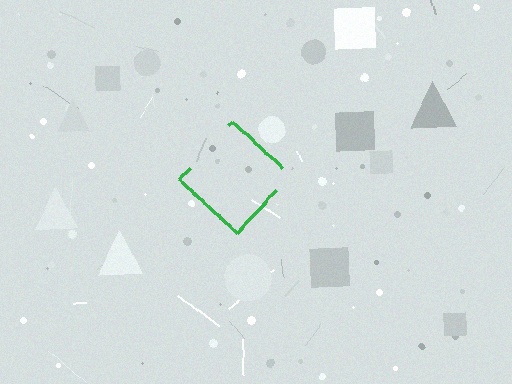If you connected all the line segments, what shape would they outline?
They would outline a diamond.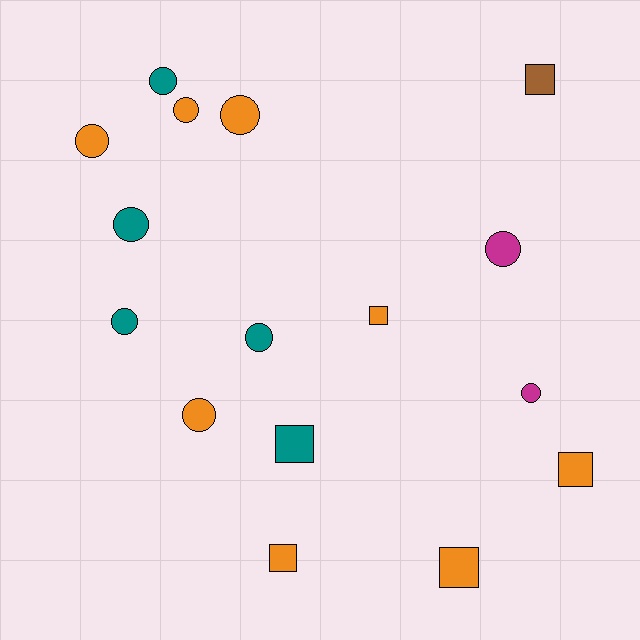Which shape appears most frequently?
Circle, with 10 objects.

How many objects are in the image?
There are 16 objects.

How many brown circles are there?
There are no brown circles.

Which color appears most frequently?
Orange, with 8 objects.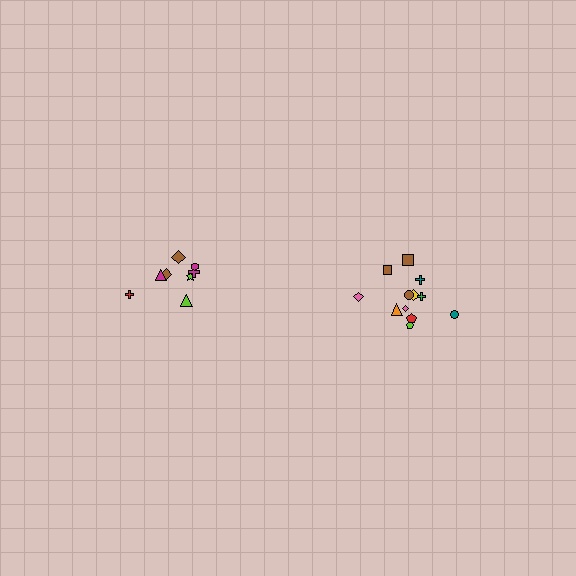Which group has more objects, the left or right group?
The right group.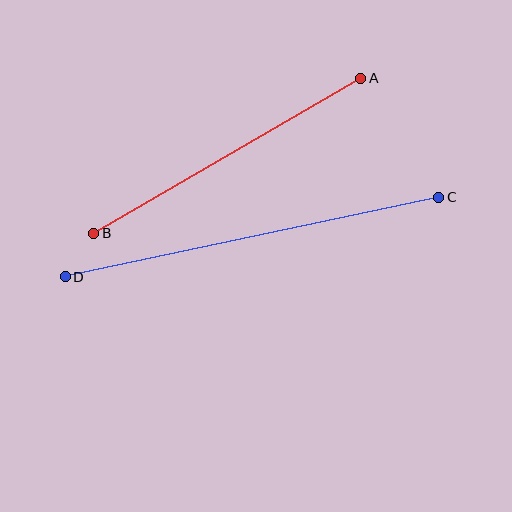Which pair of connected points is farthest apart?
Points C and D are farthest apart.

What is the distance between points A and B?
The distance is approximately 309 pixels.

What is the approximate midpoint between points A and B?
The midpoint is at approximately (227, 156) pixels.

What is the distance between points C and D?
The distance is approximately 382 pixels.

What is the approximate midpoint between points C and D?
The midpoint is at approximately (252, 237) pixels.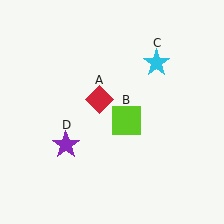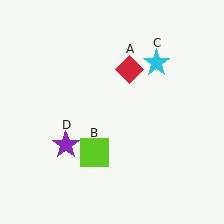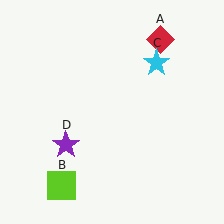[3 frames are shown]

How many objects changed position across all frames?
2 objects changed position: red diamond (object A), lime square (object B).